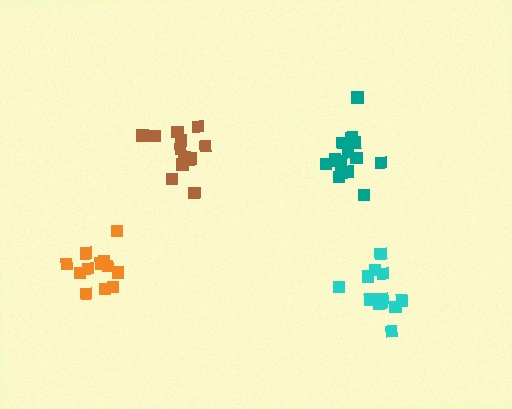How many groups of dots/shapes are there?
There are 4 groups.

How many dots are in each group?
Group 1: 13 dots, Group 2: 14 dots, Group 3: 12 dots, Group 4: 13 dots (52 total).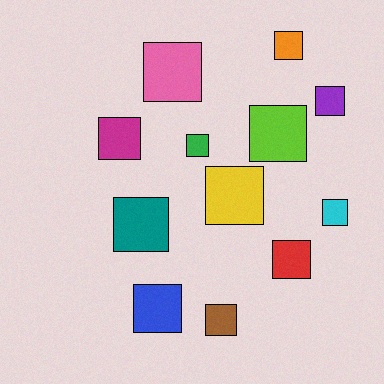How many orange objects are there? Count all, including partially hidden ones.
There is 1 orange object.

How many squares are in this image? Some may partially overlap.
There are 12 squares.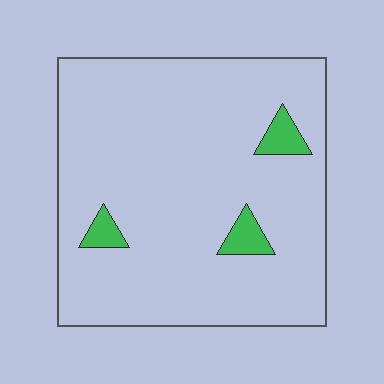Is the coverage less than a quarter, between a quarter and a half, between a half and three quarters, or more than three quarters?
Less than a quarter.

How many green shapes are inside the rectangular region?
3.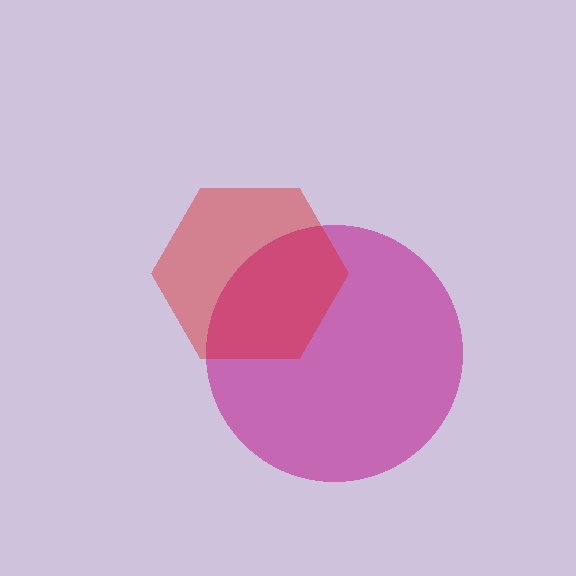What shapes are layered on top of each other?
The layered shapes are: a magenta circle, a red hexagon.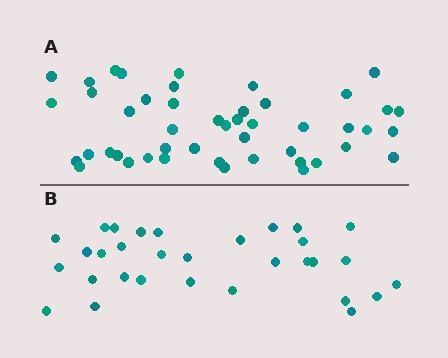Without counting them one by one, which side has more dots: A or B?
Region A (the top region) has more dots.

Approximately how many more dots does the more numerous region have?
Region A has approximately 15 more dots than region B.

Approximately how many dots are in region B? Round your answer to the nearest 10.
About 30 dots. (The exact count is 31, which rounds to 30.)